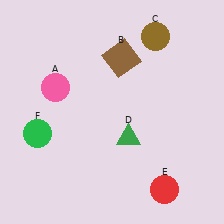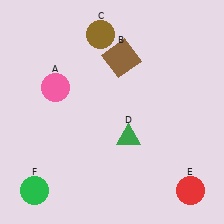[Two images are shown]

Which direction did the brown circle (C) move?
The brown circle (C) moved left.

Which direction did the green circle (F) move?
The green circle (F) moved down.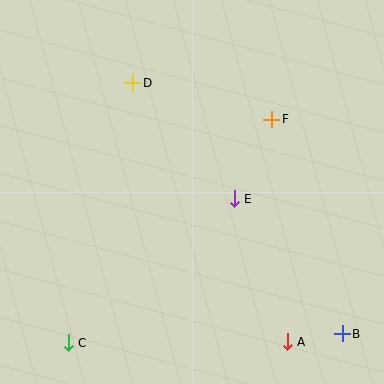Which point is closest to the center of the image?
Point E at (234, 199) is closest to the center.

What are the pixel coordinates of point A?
Point A is at (287, 342).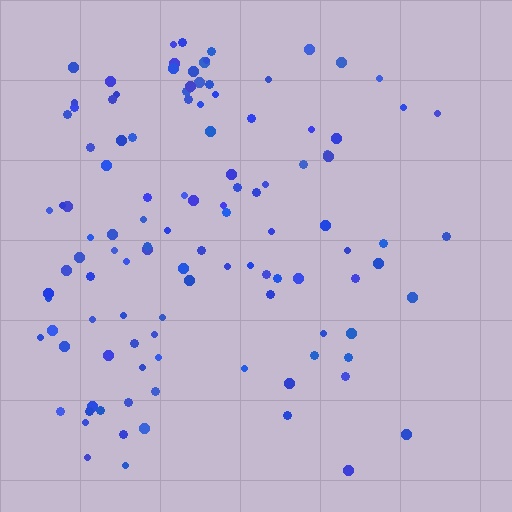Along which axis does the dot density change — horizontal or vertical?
Horizontal.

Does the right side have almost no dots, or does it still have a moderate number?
Still a moderate number, just noticeably fewer than the left.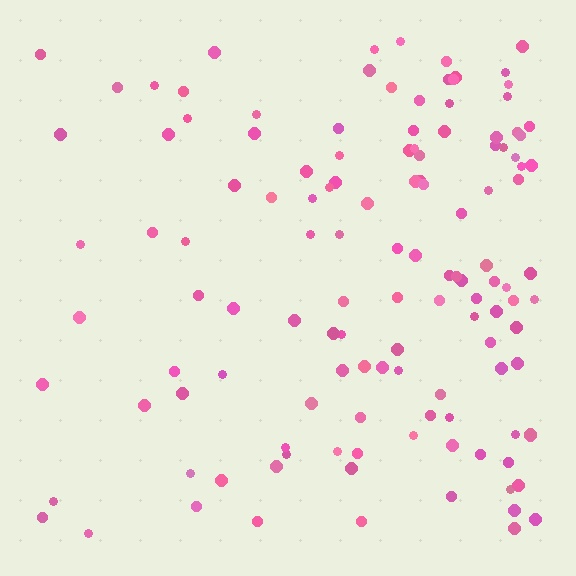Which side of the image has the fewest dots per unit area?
The left.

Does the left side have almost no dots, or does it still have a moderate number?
Still a moderate number, just noticeably fewer than the right.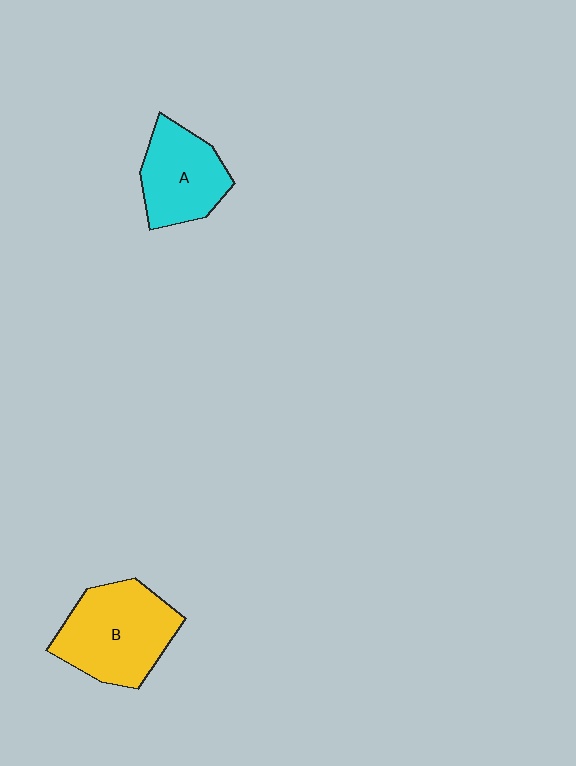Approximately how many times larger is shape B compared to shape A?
Approximately 1.4 times.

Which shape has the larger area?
Shape B (yellow).